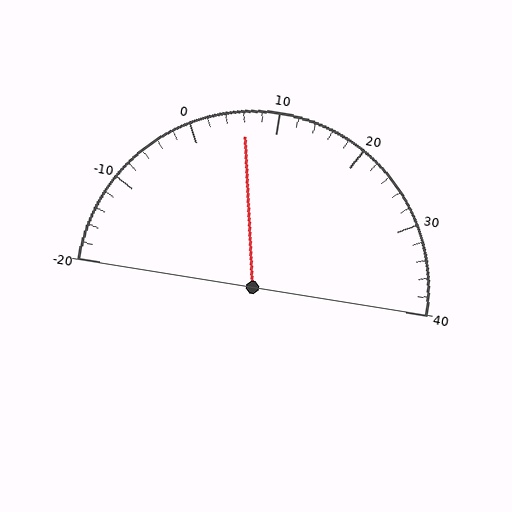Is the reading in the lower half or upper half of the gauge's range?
The reading is in the lower half of the range (-20 to 40).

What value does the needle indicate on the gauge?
The needle indicates approximately 6.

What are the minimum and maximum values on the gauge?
The gauge ranges from -20 to 40.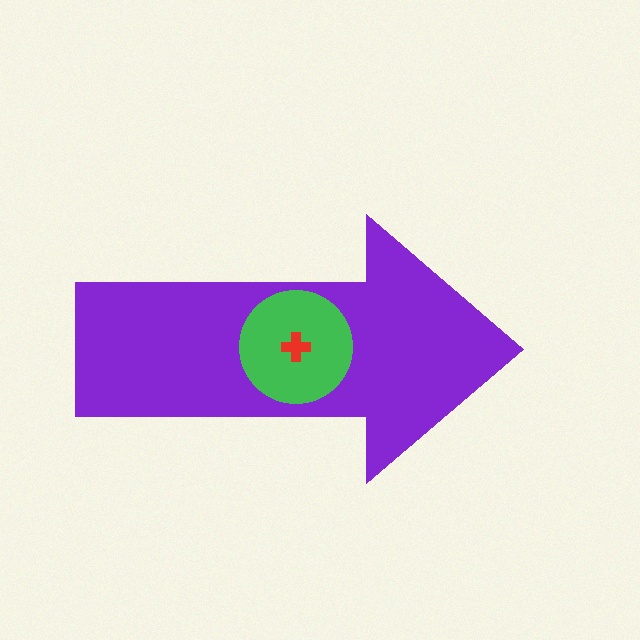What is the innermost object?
The red cross.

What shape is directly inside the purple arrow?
The green circle.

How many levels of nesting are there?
3.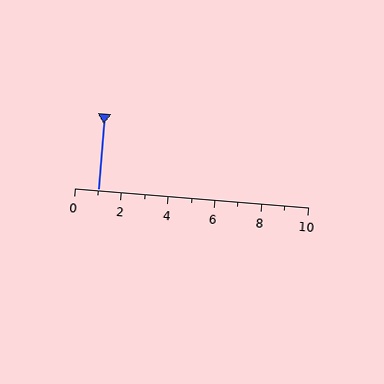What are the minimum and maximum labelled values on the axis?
The axis runs from 0 to 10.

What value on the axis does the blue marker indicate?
The marker indicates approximately 1.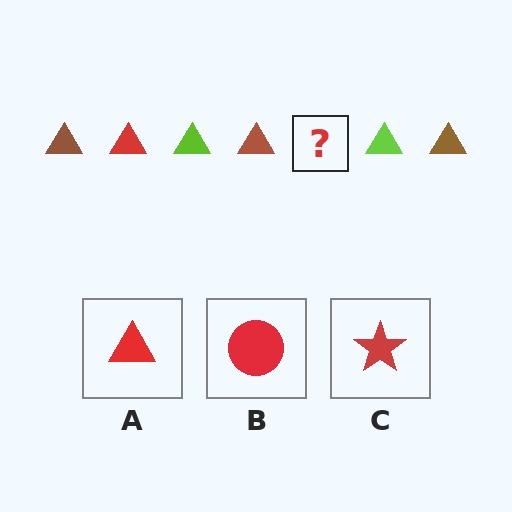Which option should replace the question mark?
Option A.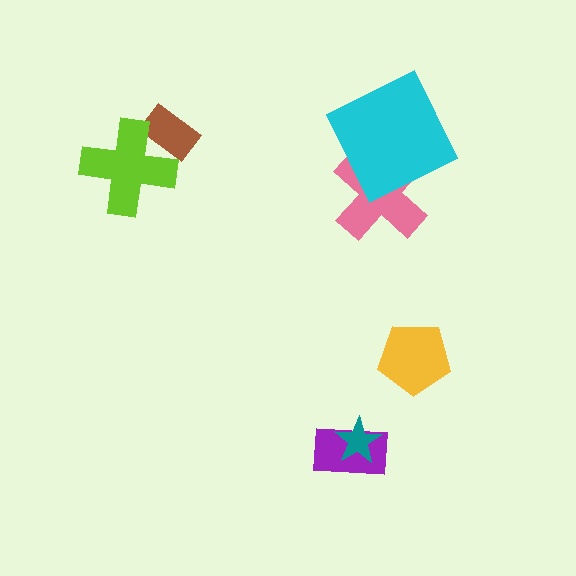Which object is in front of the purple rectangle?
The teal star is in front of the purple rectangle.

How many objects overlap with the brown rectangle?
1 object overlaps with the brown rectangle.